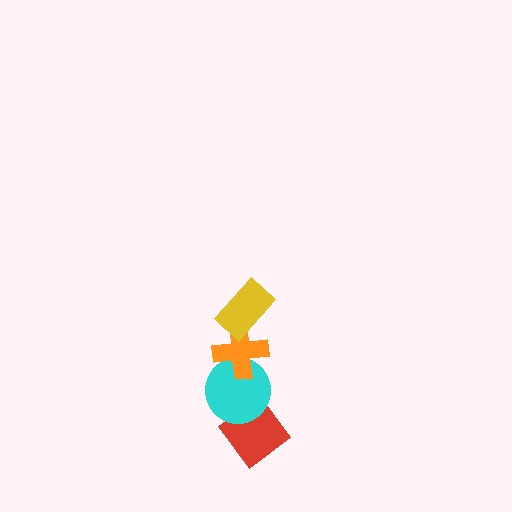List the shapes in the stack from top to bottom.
From top to bottom: the yellow rectangle, the orange cross, the cyan circle, the red diamond.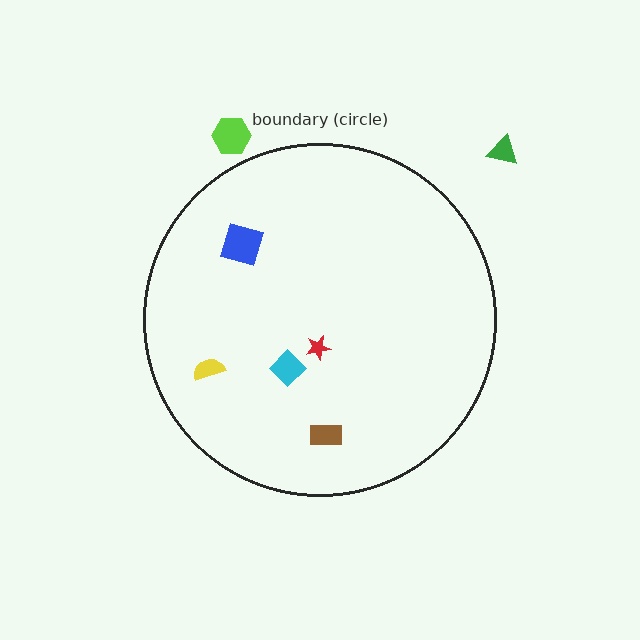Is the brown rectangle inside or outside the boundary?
Inside.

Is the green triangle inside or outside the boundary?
Outside.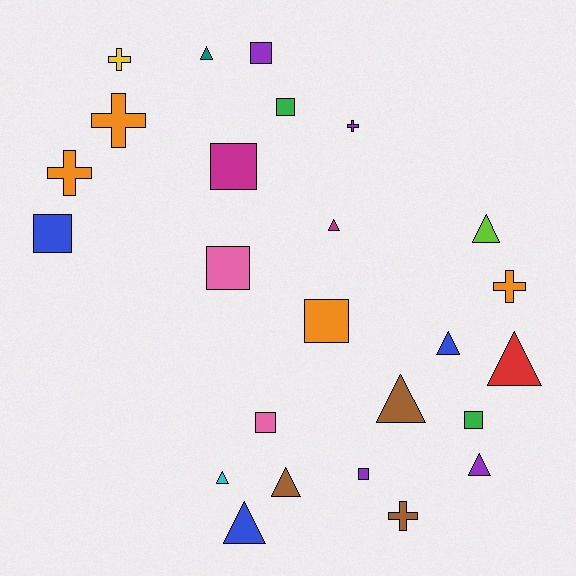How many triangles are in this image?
There are 10 triangles.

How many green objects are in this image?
There are 2 green objects.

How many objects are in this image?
There are 25 objects.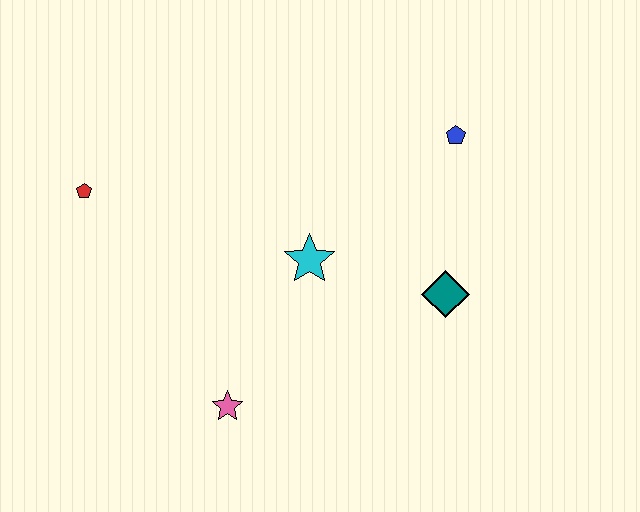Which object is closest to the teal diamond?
The cyan star is closest to the teal diamond.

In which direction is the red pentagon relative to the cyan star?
The red pentagon is to the left of the cyan star.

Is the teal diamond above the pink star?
Yes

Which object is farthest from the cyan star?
The red pentagon is farthest from the cyan star.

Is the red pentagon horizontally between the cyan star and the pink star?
No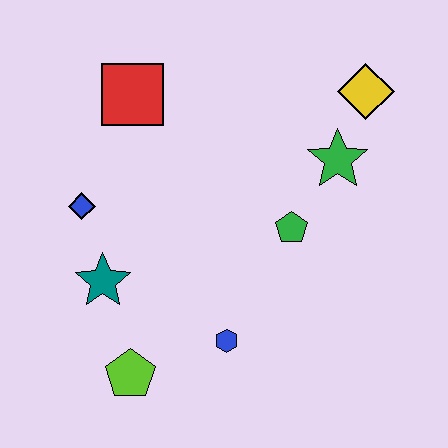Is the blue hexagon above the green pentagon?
No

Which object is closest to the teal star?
The blue diamond is closest to the teal star.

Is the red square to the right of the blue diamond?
Yes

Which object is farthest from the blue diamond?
The yellow diamond is farthest from the blue diamond.